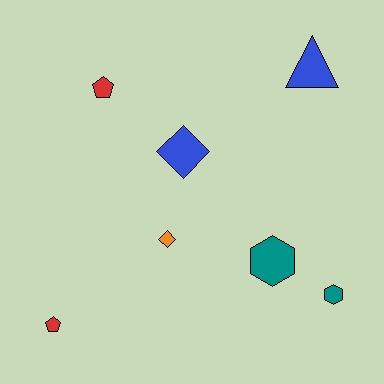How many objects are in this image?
There are 7 objects.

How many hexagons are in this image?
There are 2 hexagons.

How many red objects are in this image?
There are 2 red objects.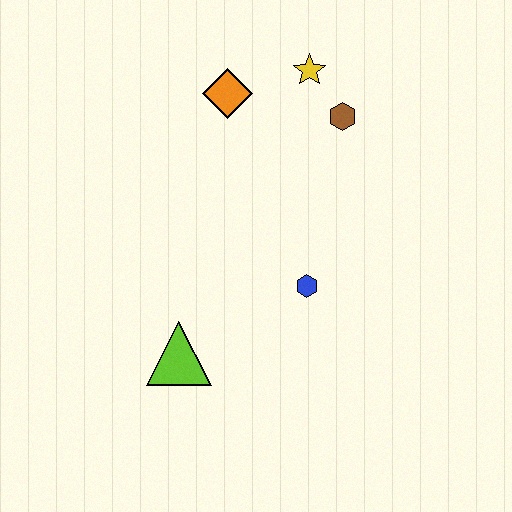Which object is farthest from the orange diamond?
The lime triangle is farthest from the orange diamond.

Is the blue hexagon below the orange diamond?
Yes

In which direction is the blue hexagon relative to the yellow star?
The blue hexagon is below the yellow star.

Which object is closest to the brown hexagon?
The yellow star is closest to the brown hexagon.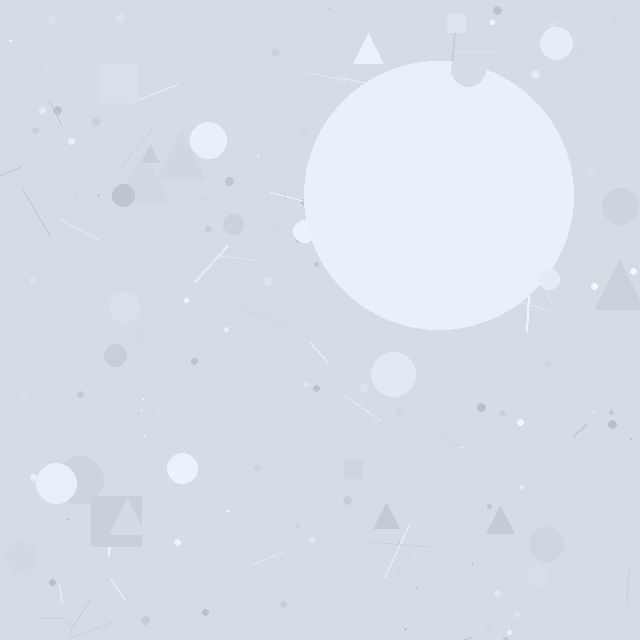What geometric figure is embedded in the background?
A circle is embedded in the background.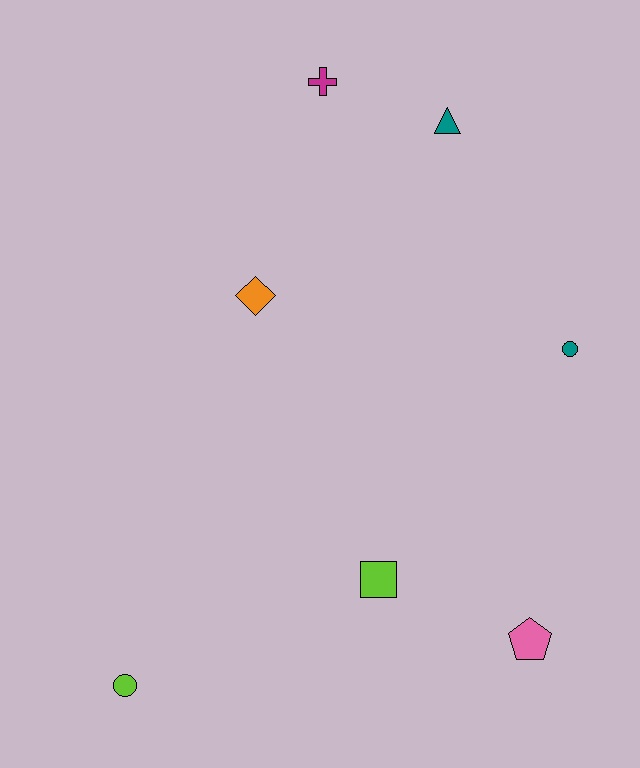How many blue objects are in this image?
There are no blue objects.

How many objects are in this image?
There are 7 objects.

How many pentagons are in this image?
There is 1 pentagon.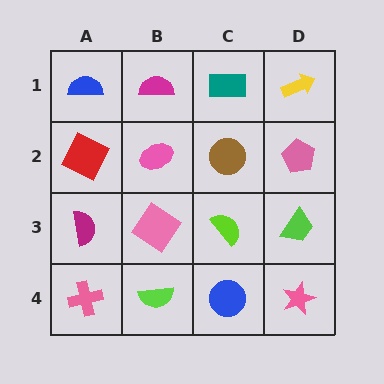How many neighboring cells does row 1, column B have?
3.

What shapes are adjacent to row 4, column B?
A pink diamond (row 3, column B), a pink cross (row 4, column A), a blue circle (row 4, column C).